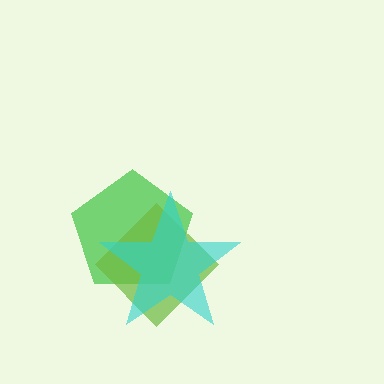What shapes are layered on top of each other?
The layered shapes are: a green pentagon, a lime diamond, a cyan star.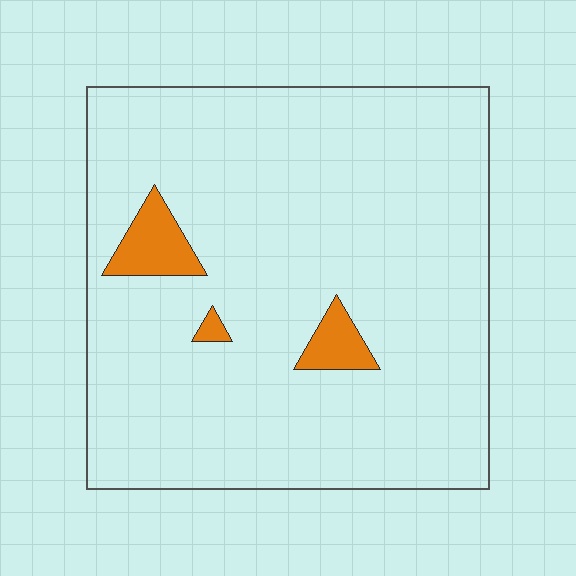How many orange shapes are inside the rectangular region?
3.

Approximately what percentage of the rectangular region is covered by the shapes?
Approximately 5%.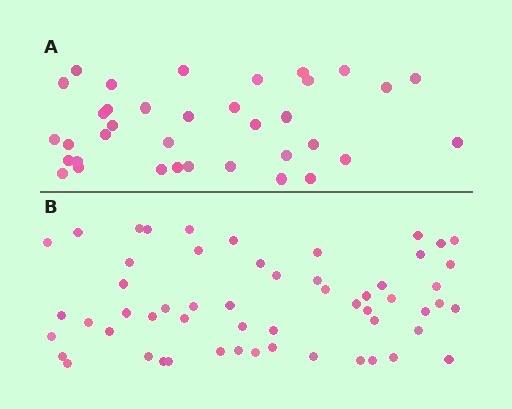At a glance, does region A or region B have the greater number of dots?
Region B (the bottom region) has more dots.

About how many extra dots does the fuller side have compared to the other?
Region B has approximately 20 more dots than region A.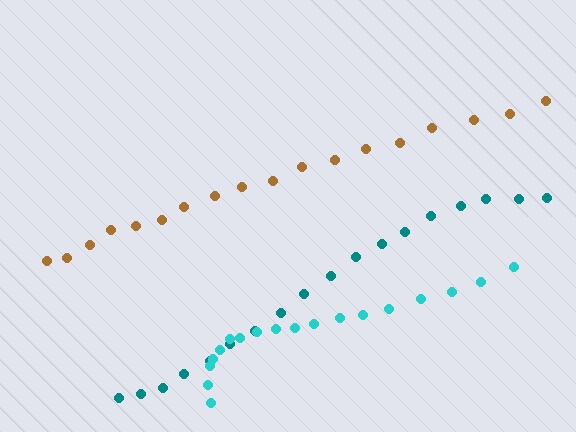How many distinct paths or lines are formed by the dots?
There are 3 distinct paths.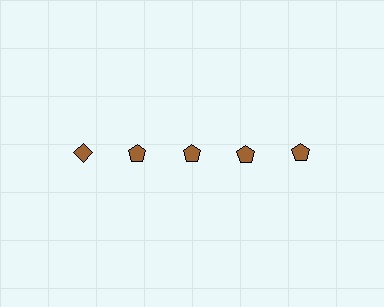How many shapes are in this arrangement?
There are 5 shapes arranged in a grid pattern.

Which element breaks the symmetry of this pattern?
The brown diamond in the top row, leftmost column breaks the symmetry. All other shapes are brown pentagons.